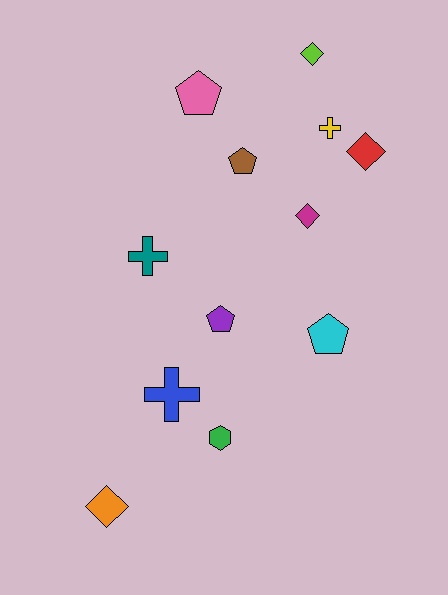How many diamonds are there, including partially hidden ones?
There are 4 diamonds.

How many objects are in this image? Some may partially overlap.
There are 12 objects.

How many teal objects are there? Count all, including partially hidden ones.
There is 1 teal object.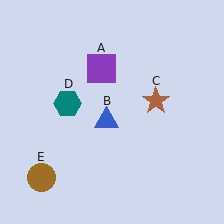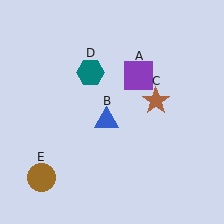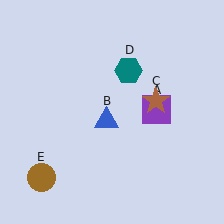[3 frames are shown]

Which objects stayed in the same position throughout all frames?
Blue triangle (object B) and brown star (object C) and brown circle (object E) remained stationary.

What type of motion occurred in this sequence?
The purple square (object A), teal hexagon (object D) rotated clockwise around the center of the scene.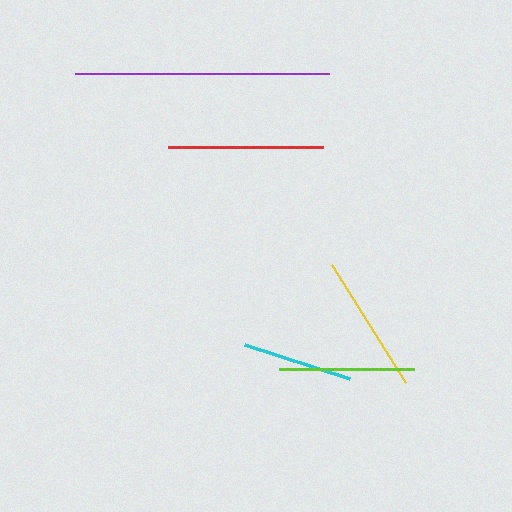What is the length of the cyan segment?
The cyan segment is approximately 110 pixels long.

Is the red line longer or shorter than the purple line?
The purple line is longer than the red line.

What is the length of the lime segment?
The lime segment is approximately 135 pixels long.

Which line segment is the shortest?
The cyan line is the shortest at approximately 110 pixels.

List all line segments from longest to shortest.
From longest to shortest: purple, red, yellow, lime, cyan.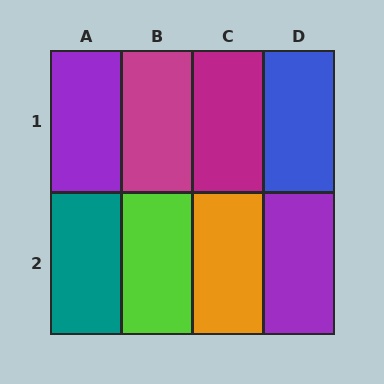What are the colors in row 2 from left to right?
Teal, lime, orange, purple.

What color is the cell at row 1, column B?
Magenta.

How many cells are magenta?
2 cells are magenta.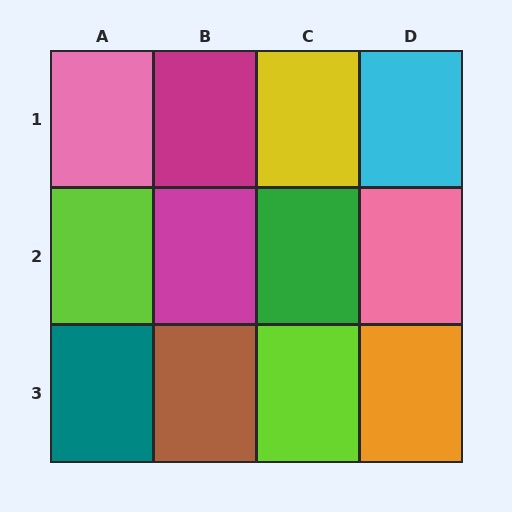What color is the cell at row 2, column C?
Green.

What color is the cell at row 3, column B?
Brown.